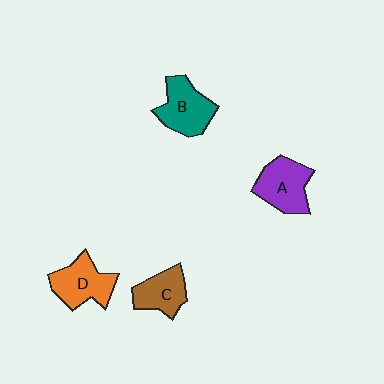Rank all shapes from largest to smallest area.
From largest to smallest: B (teal), A (purple), D (orange), C (brown).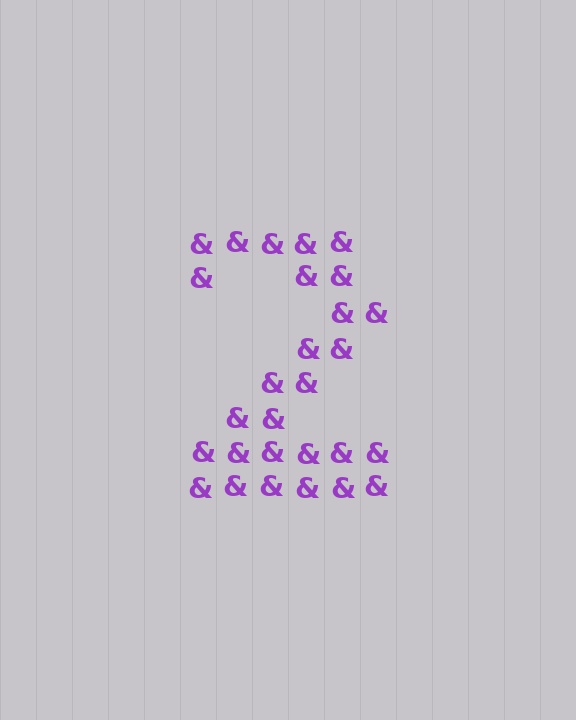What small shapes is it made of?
It is made of small ampersands.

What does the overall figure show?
The overall figure shows the digit 2.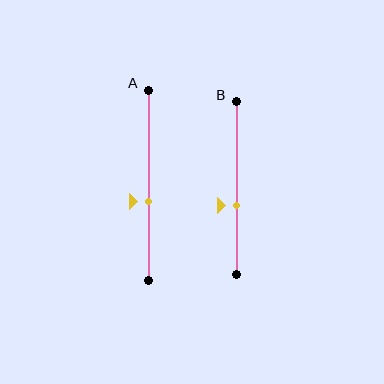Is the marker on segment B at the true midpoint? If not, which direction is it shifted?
No, the marker on segment B is shifted downward by about 10% of the segment length.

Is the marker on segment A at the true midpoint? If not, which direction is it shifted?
No, the marker on segment A is shifted downward by about 8% of the segment length.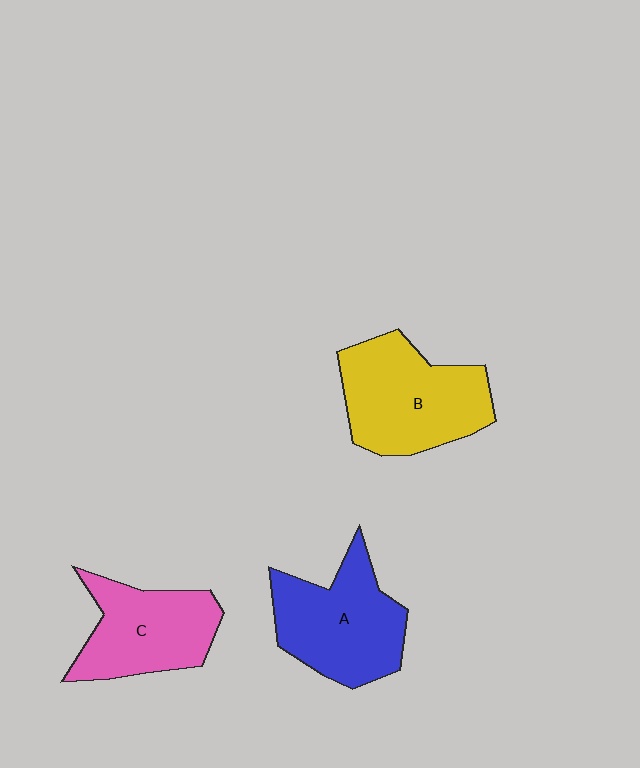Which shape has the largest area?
Shape B (yellow).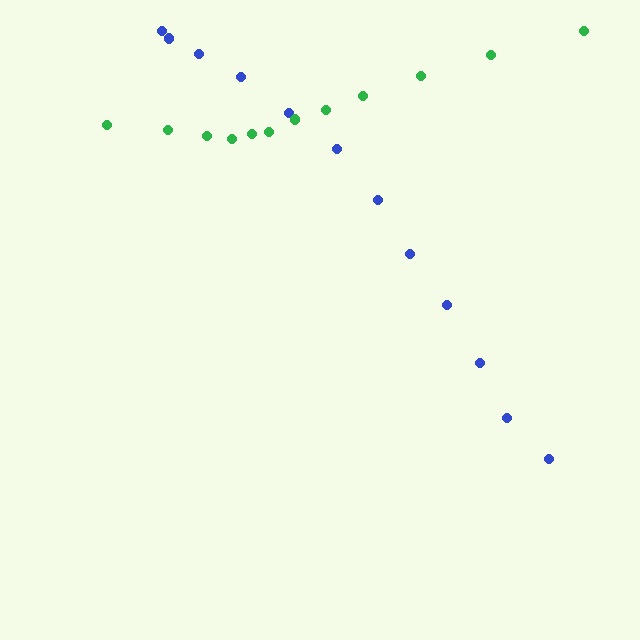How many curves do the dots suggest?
There are 2 distinct paths.